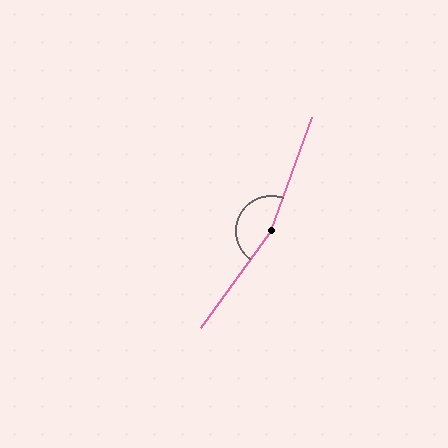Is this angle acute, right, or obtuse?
It is obtuse.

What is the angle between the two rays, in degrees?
Approximately 164 degrees.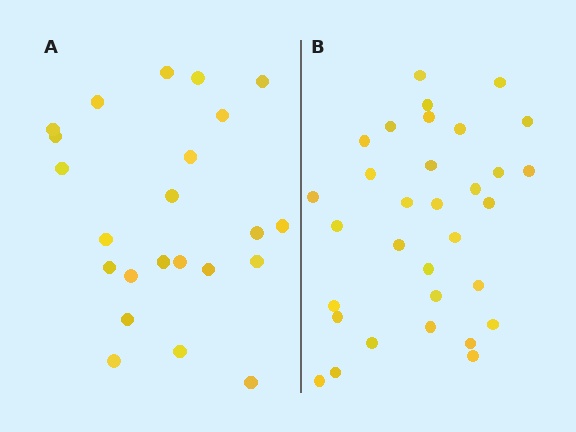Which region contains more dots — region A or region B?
Region B (the right region) has more dots.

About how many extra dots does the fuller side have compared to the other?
Region B has roughly 8 or so more dots than region A.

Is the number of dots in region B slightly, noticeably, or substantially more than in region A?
Region B has noticeably more, but not dramatically so. The ratio is roughly 1.4 to 1.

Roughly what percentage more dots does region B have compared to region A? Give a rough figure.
About 40% more.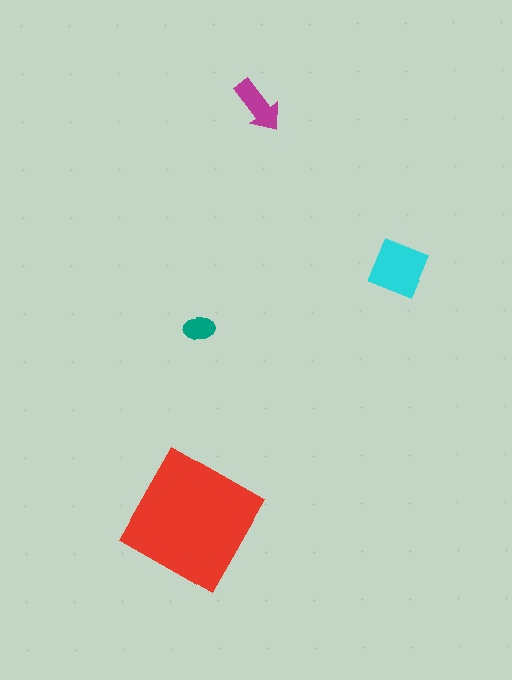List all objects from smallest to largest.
The teal ellipse, the magenta arrow, the cyan diamond, the red square.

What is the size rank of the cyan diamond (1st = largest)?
2nd.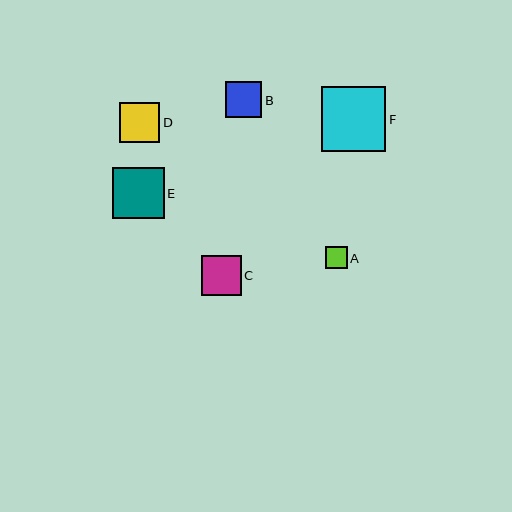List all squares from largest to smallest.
From largest to smallest: F, E, D, C, B, A.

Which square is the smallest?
Square A is the smallest with a size of approximately 22 pixels.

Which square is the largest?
Square F is the largest with a size of approximately 65 pixels.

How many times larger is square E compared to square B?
Square E is approximately 1.4 times the size of square B.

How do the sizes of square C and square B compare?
Square C and square B are approximately the same size.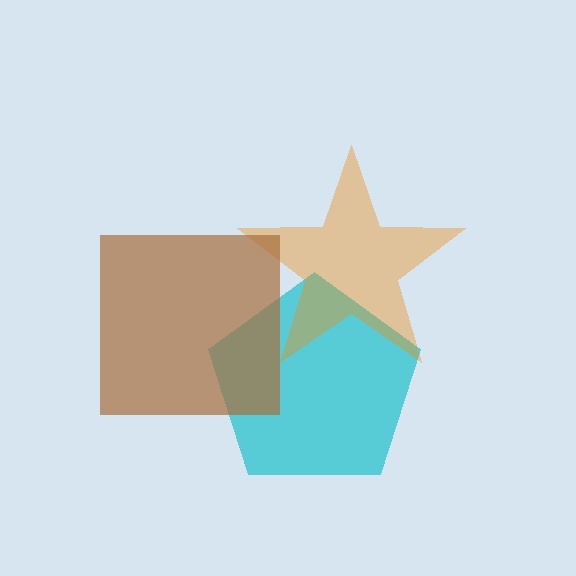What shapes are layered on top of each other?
The layered shapes are: a cyan pentagon, an orange star, a brown square.